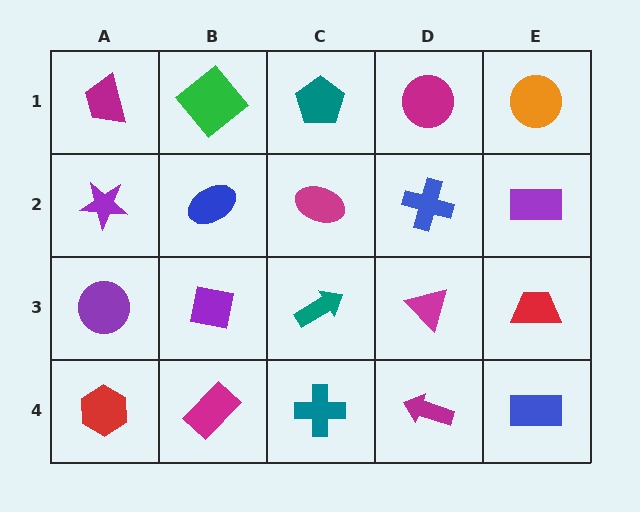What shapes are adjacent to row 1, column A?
A purple star (row 2, column A), a green diamond (row 1, column B).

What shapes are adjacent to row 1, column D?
A blue cross (row 2, column D), a teal pentagon (row 1, column C), an orange circle (row 1, column E).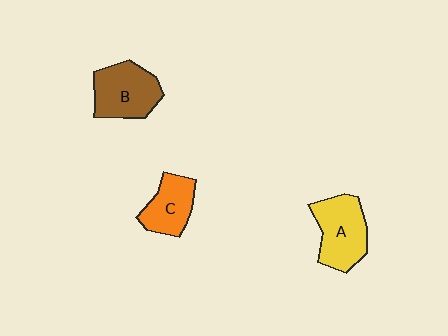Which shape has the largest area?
Shape A (yellow).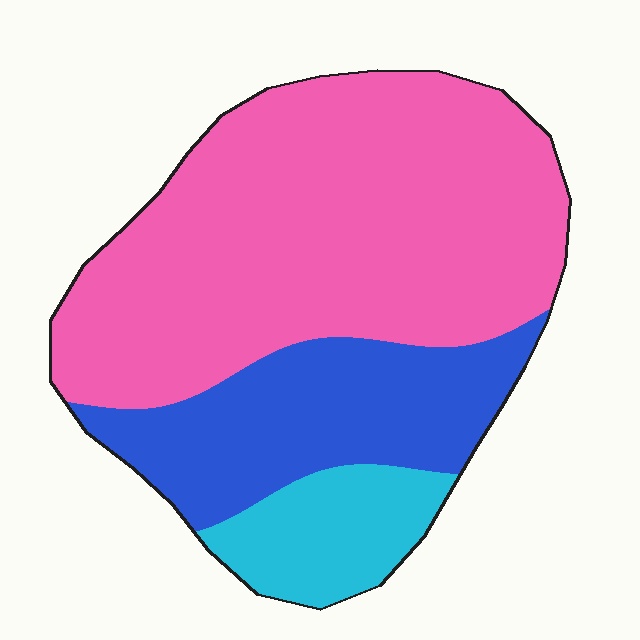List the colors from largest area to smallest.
From largest to smallest: pink, blue, cyan.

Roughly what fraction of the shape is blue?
Blue takes up between a sixth and a third of the shape.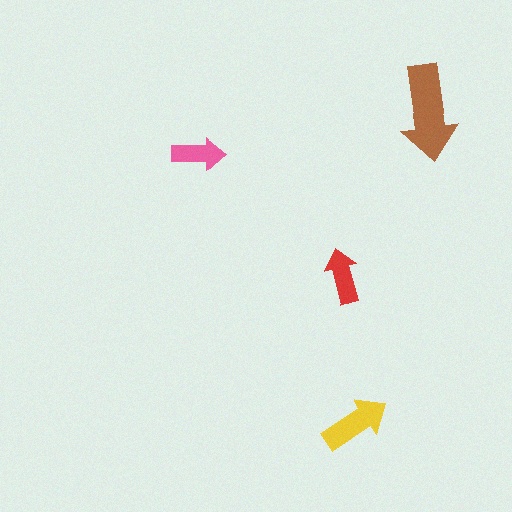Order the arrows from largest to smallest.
the brown one, the yellow one, the red one, the pink one.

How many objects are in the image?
There are 4 objects in the image.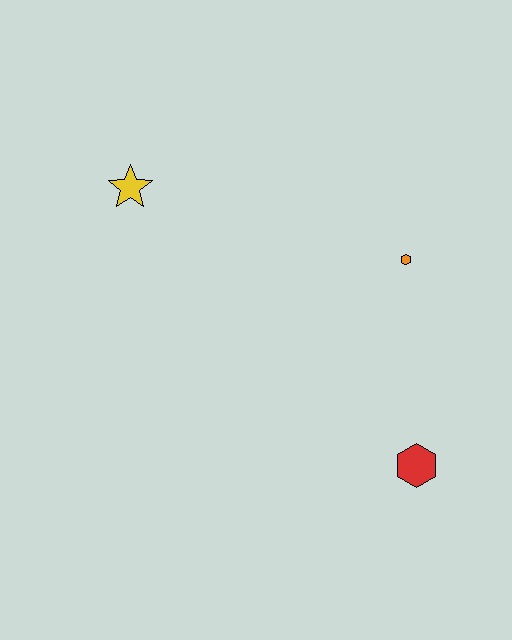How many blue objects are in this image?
There are no blue objects.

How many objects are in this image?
There are 3 objects.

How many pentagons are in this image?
There are no pentagons.